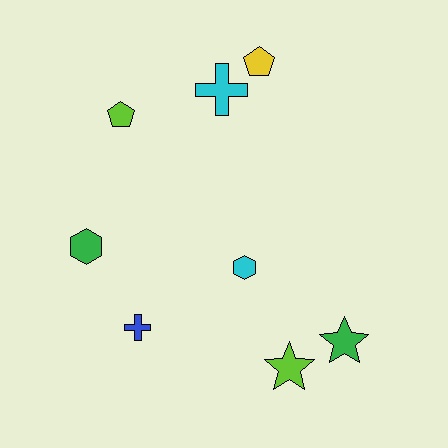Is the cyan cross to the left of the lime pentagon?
No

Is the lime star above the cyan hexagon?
No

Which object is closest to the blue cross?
The green hexagon is closest to the blue cross.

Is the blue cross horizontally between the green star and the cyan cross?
No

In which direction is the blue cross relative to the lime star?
The blue cross is to the left of the lime star.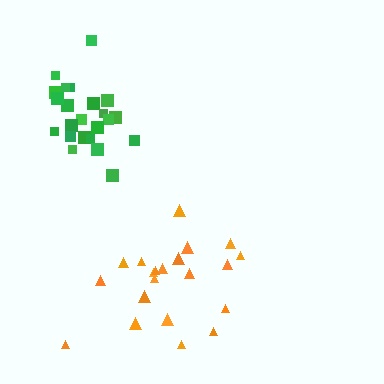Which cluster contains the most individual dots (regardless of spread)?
Green (23).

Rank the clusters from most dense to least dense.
green, orange.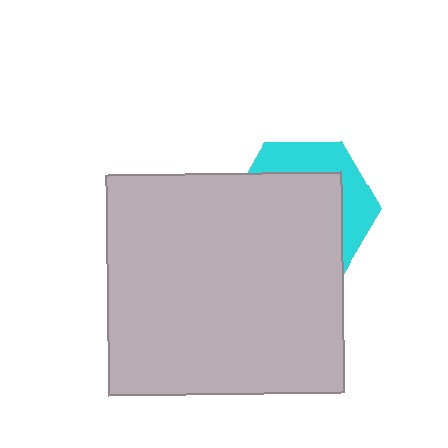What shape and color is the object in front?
The object in front is a light gray rectangle.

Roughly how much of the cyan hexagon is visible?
A small part of it is visible (roughly 33%).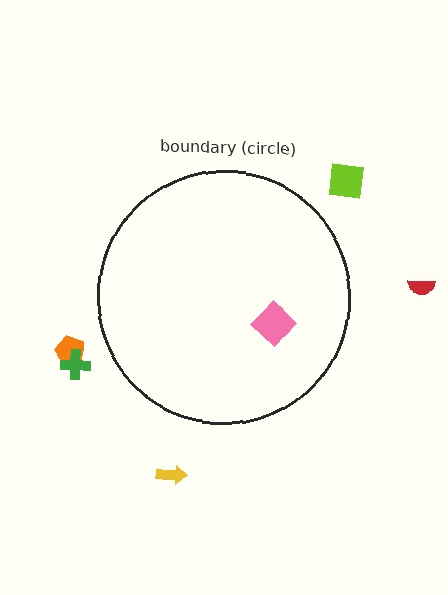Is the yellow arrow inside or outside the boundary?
Outside.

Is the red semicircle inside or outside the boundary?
Outside.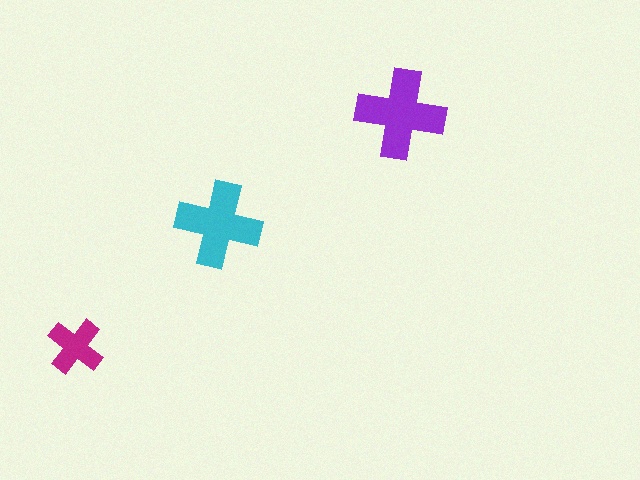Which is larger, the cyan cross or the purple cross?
The purple one.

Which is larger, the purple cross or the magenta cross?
The purple one.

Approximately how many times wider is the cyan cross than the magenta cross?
About 1.5 times wider.